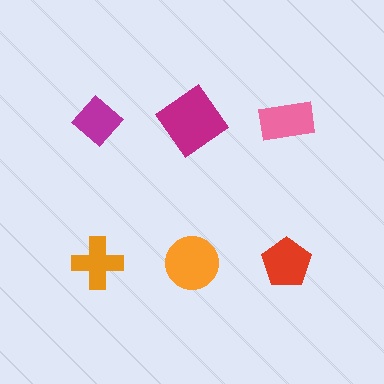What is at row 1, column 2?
A magenta diamond.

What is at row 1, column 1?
A magenta diamond.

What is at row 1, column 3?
A pink rectangle.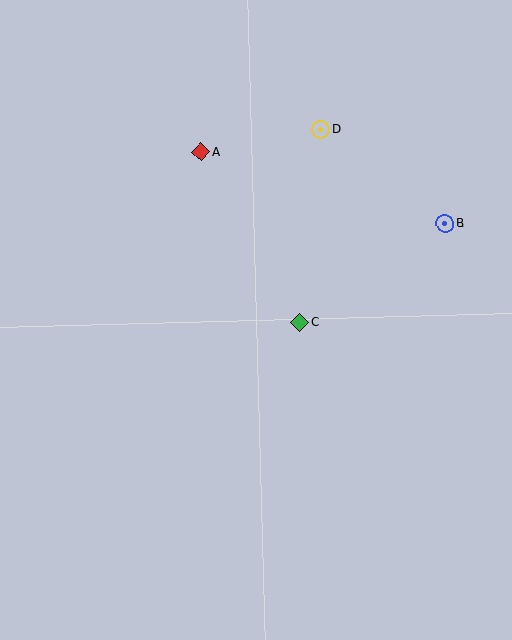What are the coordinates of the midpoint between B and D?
The midpoint between B and D is at (383, 177).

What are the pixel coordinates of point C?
Point C is at (300, 322).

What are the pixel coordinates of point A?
Point A is at (201, 152).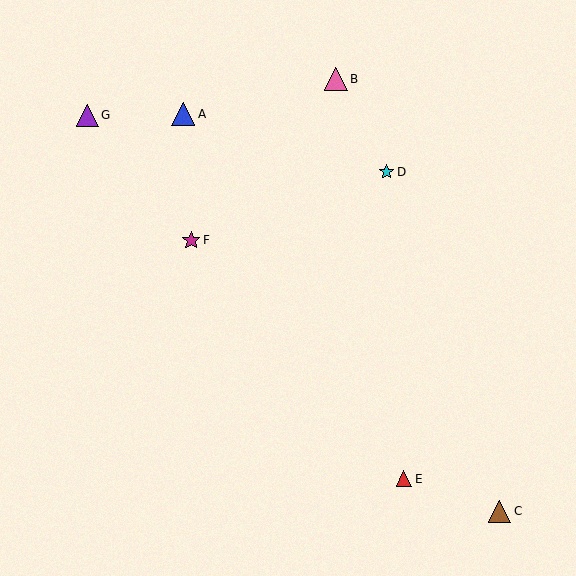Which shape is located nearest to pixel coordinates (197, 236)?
The magenta star (labeled F) at (191, 240) is nearest to that location.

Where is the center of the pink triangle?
The center of the pink triangle is at (336, 79).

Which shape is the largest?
The blue triangle (labeled A) is the largest.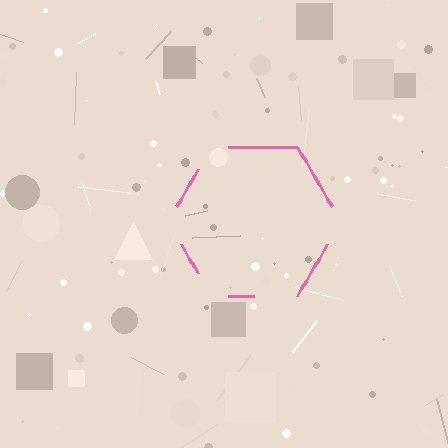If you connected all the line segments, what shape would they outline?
They would outline a hexagon.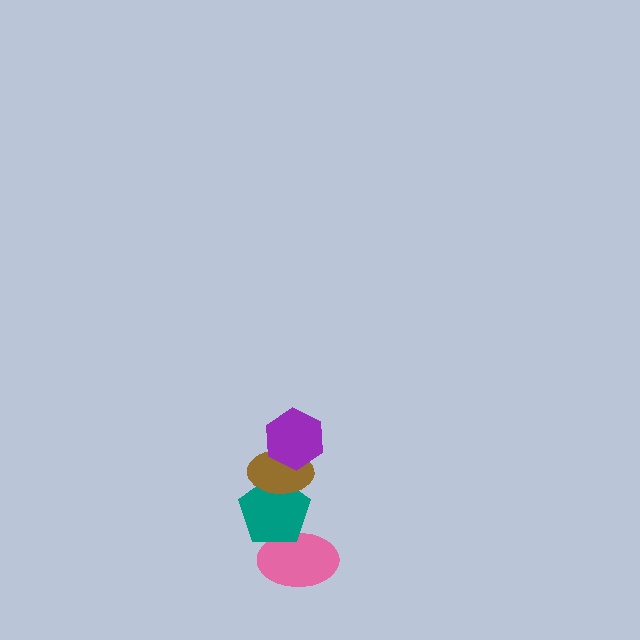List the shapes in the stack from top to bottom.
From top to bottom: the purple hexagon, the brown ellipse, the teal pentagon, the pink ellipse.